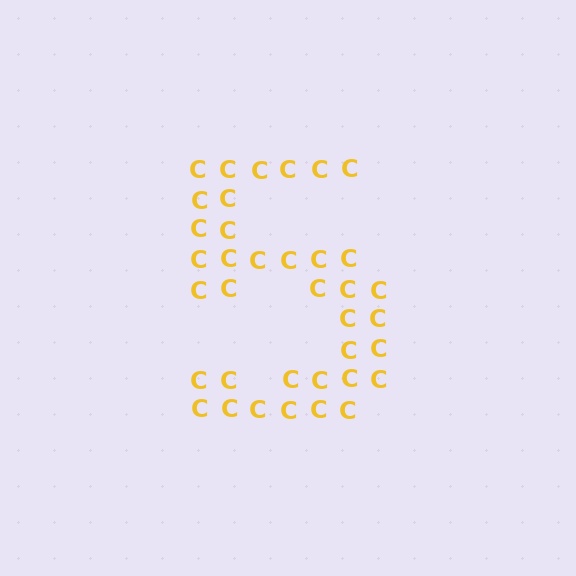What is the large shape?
The large shape is the digit 5.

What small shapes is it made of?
It is made of small letter C's.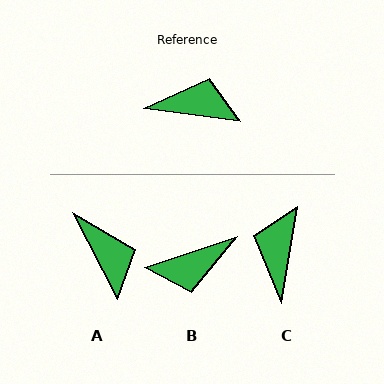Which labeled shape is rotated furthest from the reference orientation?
B, about 154 degrees away.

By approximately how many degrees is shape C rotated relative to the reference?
Approximately 88 degrees counter-clockwise.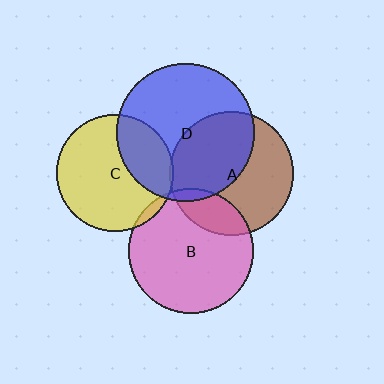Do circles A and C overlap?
Yes.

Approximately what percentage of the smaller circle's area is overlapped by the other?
Approximately 5%.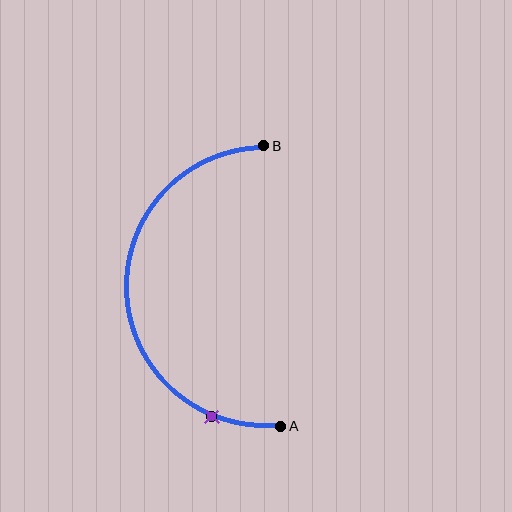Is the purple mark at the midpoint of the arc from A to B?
No. The purple mark lies on the arc but is closer to endpoint A. The arc midpoint would be at the point on the curve equidistant along the arc from both A and B.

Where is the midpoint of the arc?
The arc midpoint is the point on the curve farthest from the straight line joining A and B. It sits to the left of that line.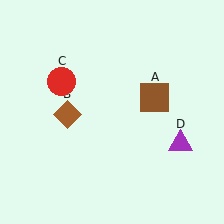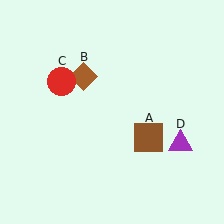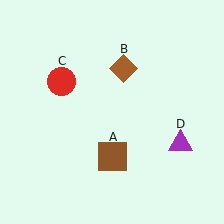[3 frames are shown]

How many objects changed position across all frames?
2 objects changed position: brown square (object A), brown diamond (object B).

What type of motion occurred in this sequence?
The brown square (object A), brown diamond (object B) rotated clockwise around the center of the scene.